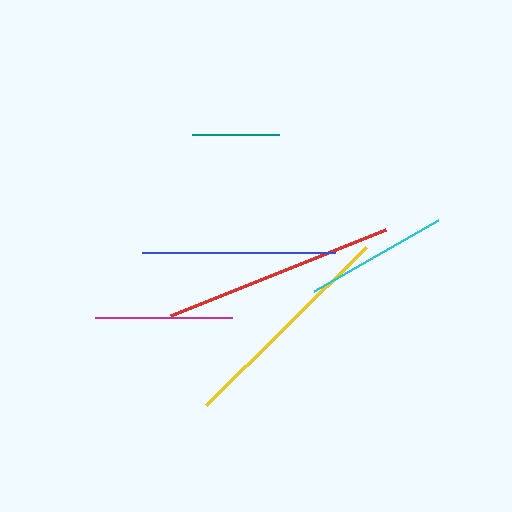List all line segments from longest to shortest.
From longest to shortest: red, yellow, blue, cyan, magenta, teal.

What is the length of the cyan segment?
The cyan segment is approximately 143 pixels long.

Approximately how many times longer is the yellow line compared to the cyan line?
The yellow line is approximately 1.6 times the length of the cyan line.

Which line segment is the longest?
The red line is the longest at approximately 232 pixels.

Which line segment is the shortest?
The teal line is the shortest at approximately 88 pixels.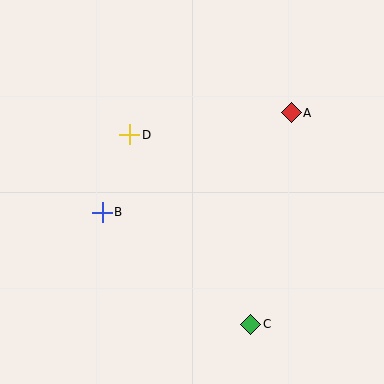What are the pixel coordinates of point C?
Point C is at (251, 324).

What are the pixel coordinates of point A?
Point A is at (291, 113).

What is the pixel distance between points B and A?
The distance between B and A is 214 pixels.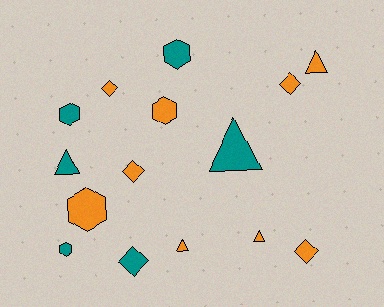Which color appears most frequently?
Orange, with 9 objects.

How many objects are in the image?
There are 15 objects.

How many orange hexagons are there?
There are 2 orange hexagons.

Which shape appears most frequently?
Triangle, with 5 objects.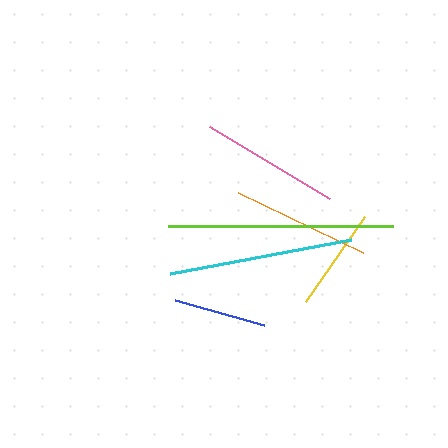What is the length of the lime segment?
The lime segment is approximately 225 pixels long.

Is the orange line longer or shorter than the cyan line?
The cyan line is longer than the orange line.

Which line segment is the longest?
The lime line is the longest at approximately 225 pixels.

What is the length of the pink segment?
The pink segment is approximately 140 pixels long.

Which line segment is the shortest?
The blue line is the shortest at approximately 92 pixels.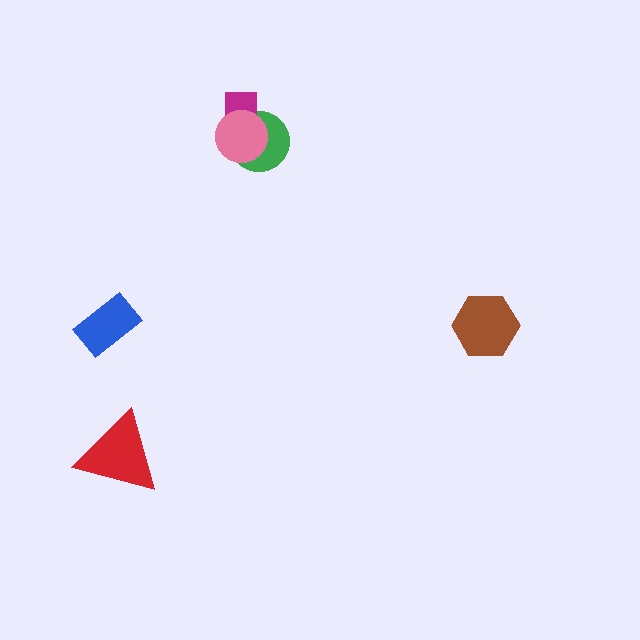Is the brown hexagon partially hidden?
No, no other shape covers it.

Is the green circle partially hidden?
Yes, it is partially covered by another shape.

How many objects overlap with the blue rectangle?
0 objects overlap with the blue rectangle.